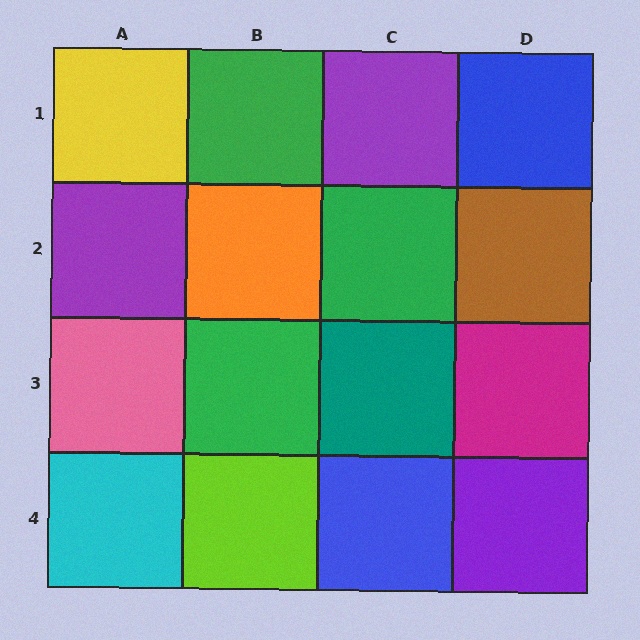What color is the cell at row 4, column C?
Blue.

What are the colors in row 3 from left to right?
Pink, green, teal, magenta.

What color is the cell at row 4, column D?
Purple.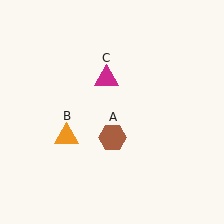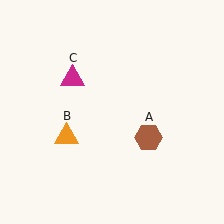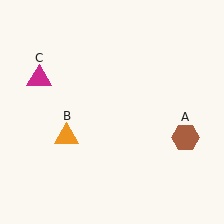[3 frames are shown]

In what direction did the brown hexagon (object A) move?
The brown hexagon (object A) moved right.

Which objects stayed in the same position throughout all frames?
Orange triangle (object B) remained stationary.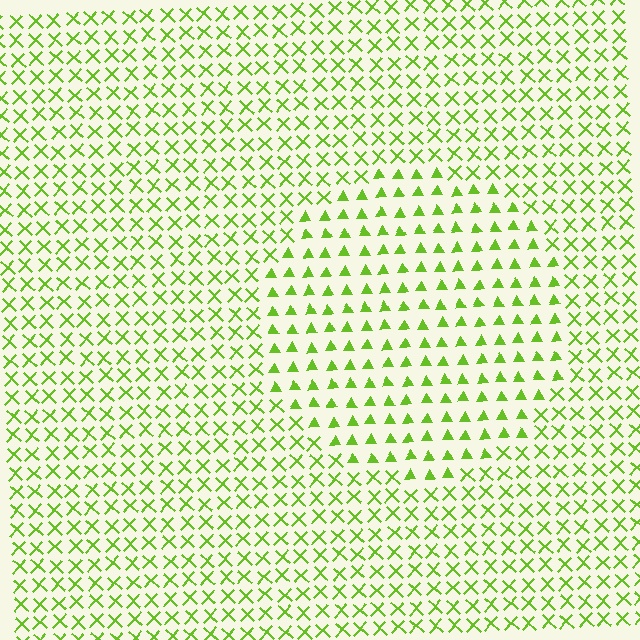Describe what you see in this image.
The image is filled with small lime elements arranged in a uniform grid. A circle-shaped region contains triangles, while the surrounding area contains X marks. The boundary is defined purely by the change in element shape.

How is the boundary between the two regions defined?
The boundary is defined by a change in element shape: triangles inside vs. X marks outside. All elements share the same color and spacing.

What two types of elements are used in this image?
The image uses triangles inside the circle region and X marks outside it.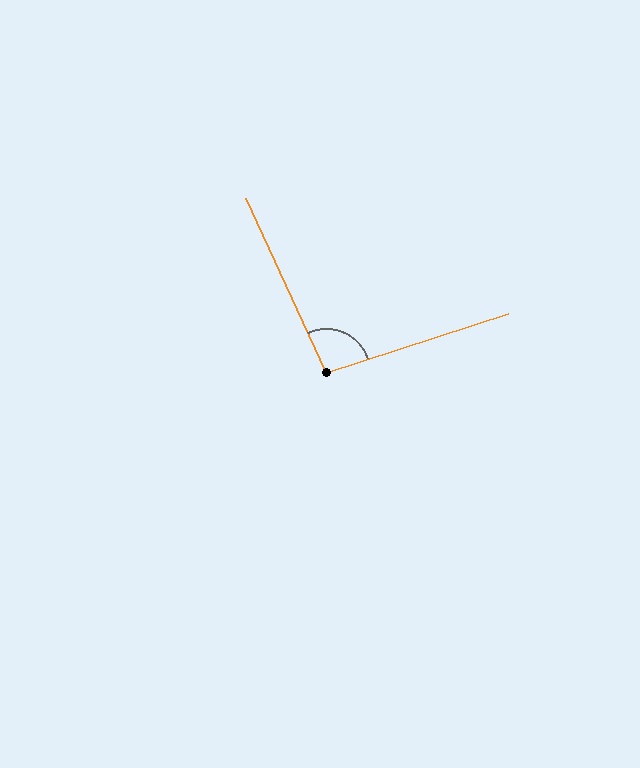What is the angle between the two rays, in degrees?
Approximately 97 degrees.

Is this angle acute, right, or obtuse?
It is obtuse.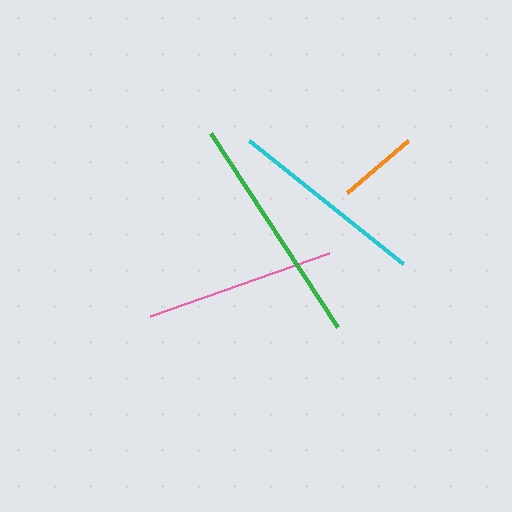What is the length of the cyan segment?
The cyan segment is approximately 196 pixels long.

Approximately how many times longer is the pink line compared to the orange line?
The pink line is approximately 2.3 times the length of the orange line.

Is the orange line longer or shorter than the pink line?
The pink line is longer than the orange line.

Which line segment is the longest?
The green line is the longest at approximately 232 pixels.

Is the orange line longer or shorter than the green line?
The green line is longer than the orange line.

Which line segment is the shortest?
The orange line is the shortest at approximately 81 pixels.